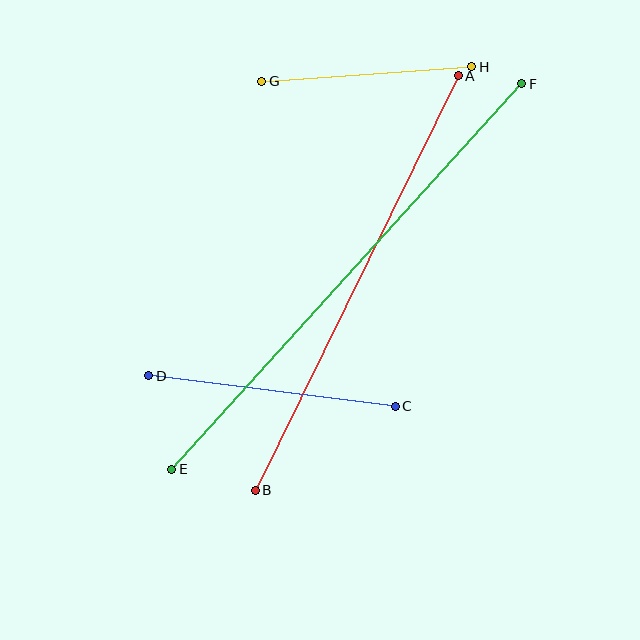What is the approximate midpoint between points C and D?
The midpoint is at approximately (272, 391) pixels.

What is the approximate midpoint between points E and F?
The midpoint is at approximately (347, 276) pixels.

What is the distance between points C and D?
The distance is approximately 248 pixels.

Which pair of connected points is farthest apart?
Points E and F are farthest apart.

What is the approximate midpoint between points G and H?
The midpoint is at approximately (367, 74) pixels.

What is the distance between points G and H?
The distance is approximately 211 pixels.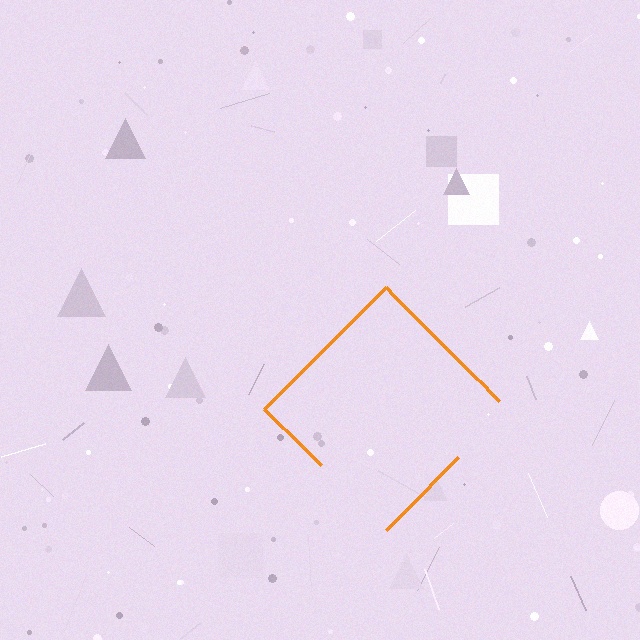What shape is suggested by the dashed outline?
The dashed outline suggests a diamond.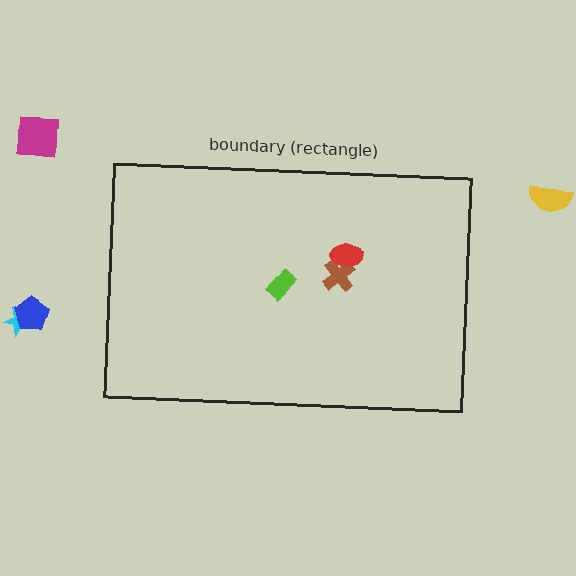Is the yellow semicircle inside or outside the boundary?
Outside.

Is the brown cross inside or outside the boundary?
Inside.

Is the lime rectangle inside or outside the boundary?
Inside.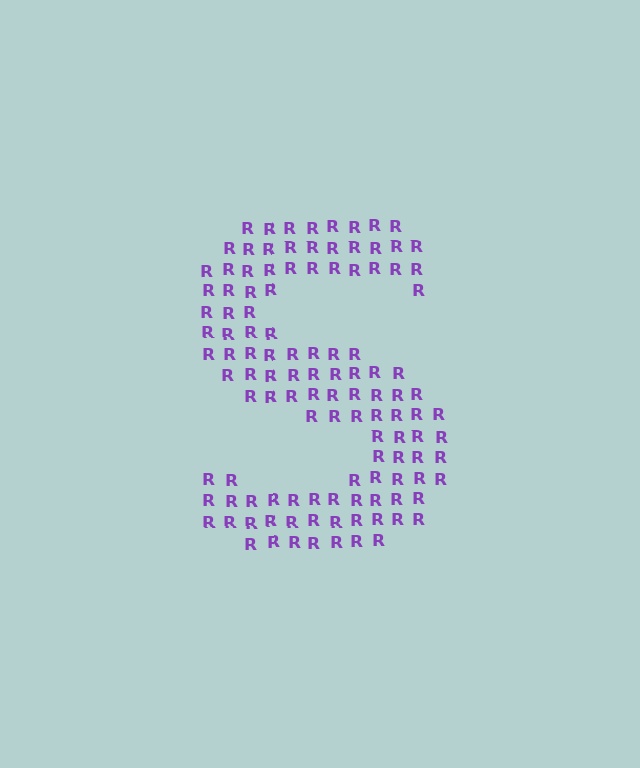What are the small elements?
The small elements are letter R's.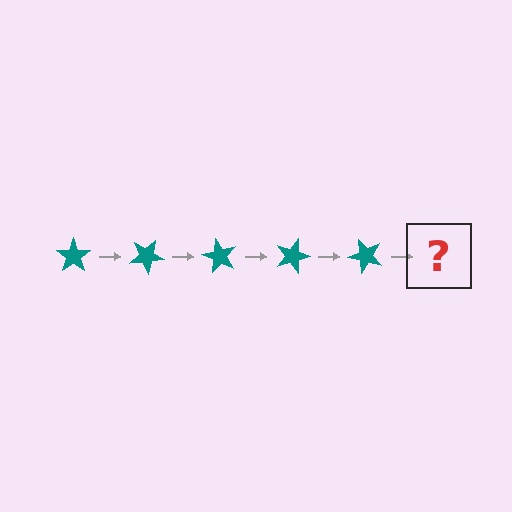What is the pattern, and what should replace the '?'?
The pattern is that the star rotates 30 degrees each step. The '?' should be a teal star rotated 150 degrees.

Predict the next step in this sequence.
The next step is a teal star rotated 150 degrees.